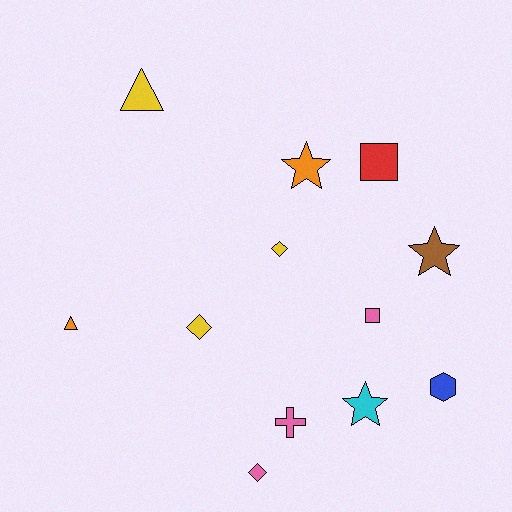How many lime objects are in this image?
There are no lime objects.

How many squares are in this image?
There are 2 squares.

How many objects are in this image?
There are 12 objects.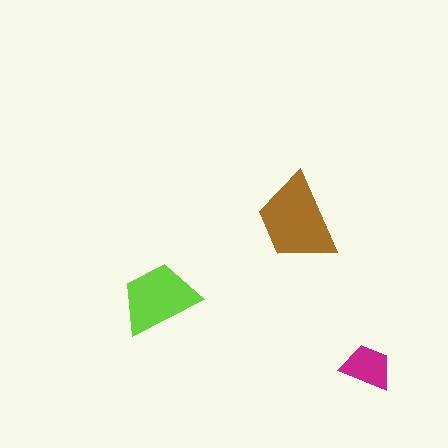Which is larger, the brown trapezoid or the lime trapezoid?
The brown one.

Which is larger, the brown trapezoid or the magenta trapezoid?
The brown one.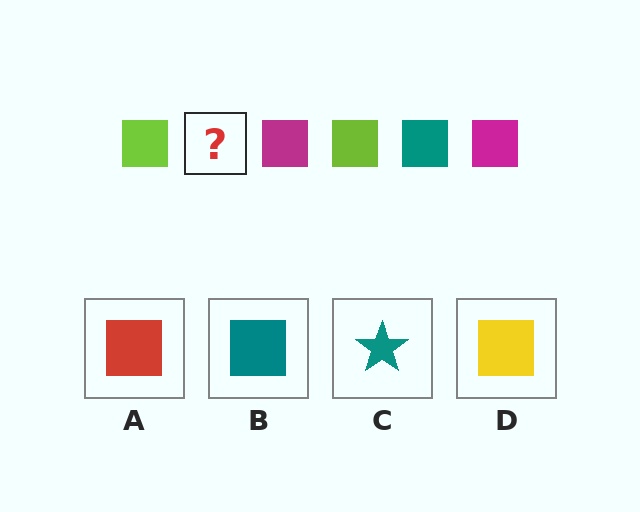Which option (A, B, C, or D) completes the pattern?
B.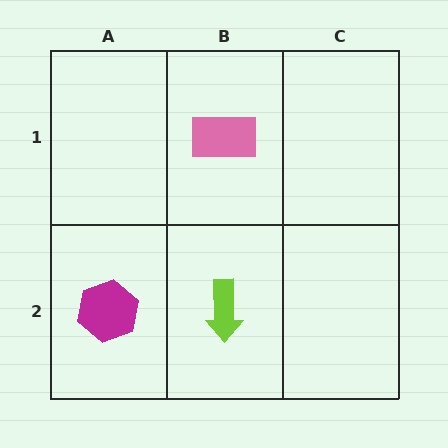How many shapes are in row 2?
2 shapes.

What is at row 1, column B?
A pink rectangle.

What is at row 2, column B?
A lime arrow.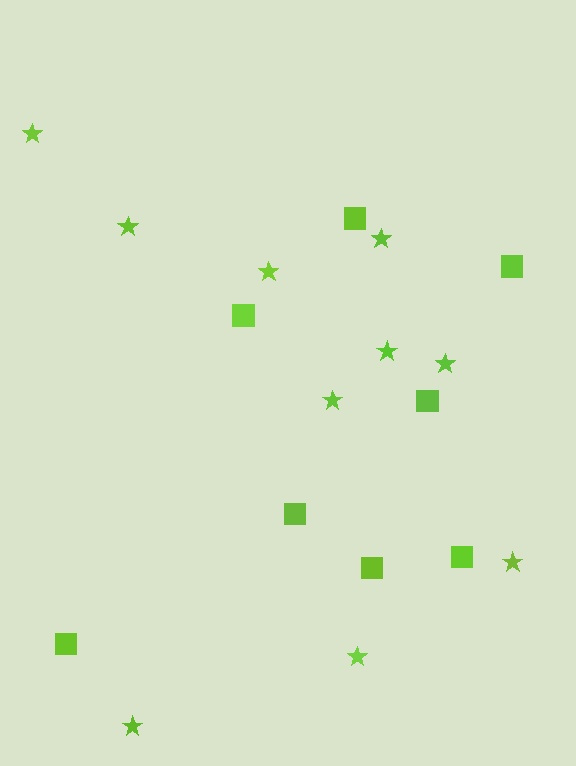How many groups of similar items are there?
There are 2 groups: one group of stars (10) and one group of squares (8).